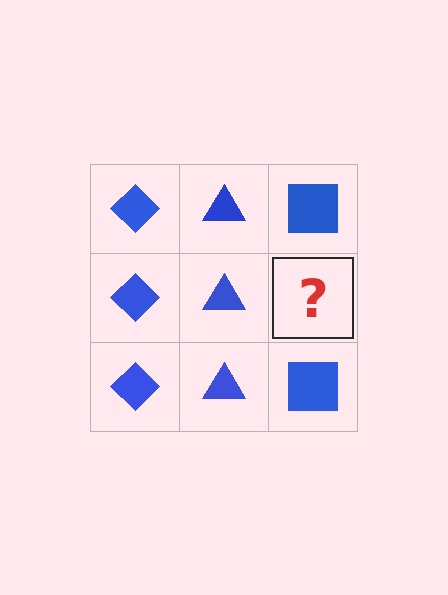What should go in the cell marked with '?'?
The missing cell should contain a blue square.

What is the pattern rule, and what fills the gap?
The rule is that each column has a consistent shape. The gap should be filled with a blue square.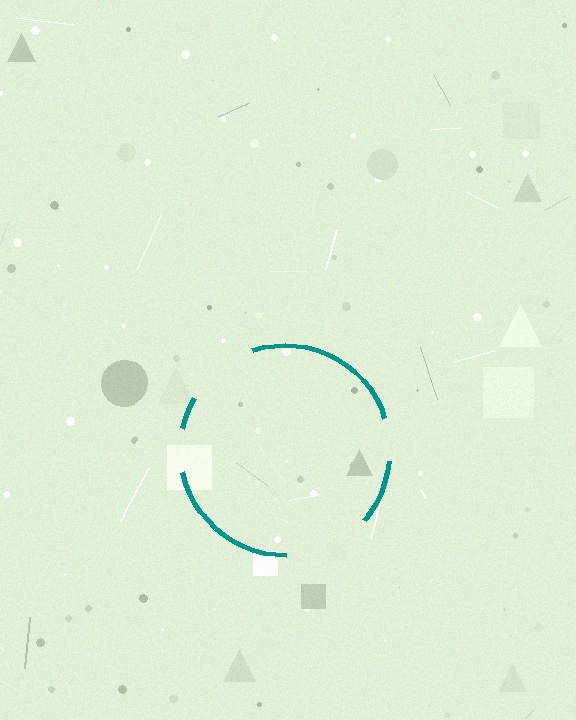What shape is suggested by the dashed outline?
The dashed outline suggests a circle.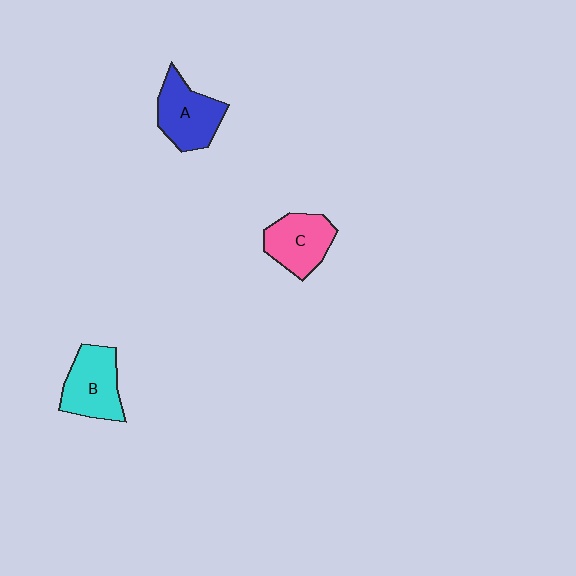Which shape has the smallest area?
Shape C (pink).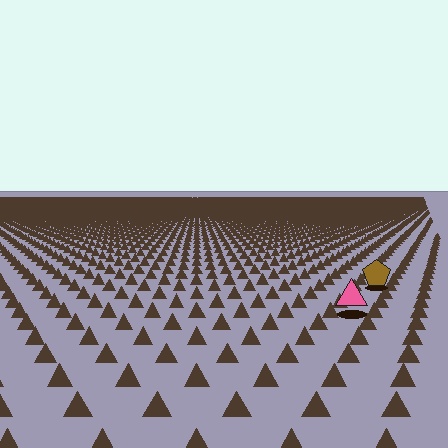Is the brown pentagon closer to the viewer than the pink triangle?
No. The pink triangle is closer — you can tell from the texture gradient: the ground texture is coarser near it.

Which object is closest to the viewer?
The pink triangle is closest. The texture marks near it are larger and more spread out.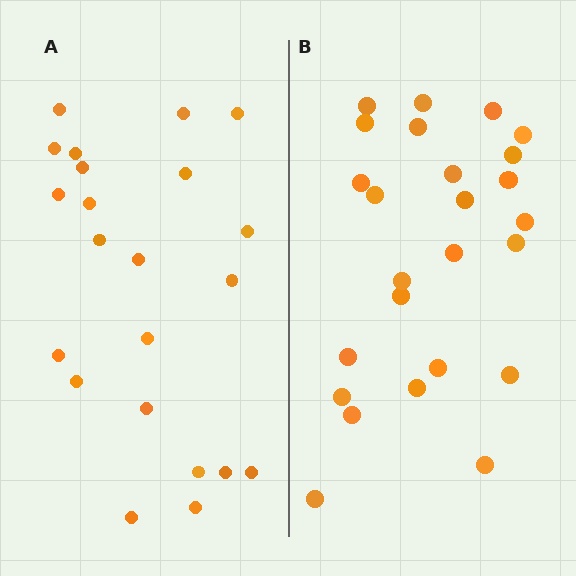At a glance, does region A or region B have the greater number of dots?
Region B (the right region) has more dots.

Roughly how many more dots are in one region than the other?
Region B has just a few more — roughly 2 or 3 more dots than region A.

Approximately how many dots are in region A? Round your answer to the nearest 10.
About 20 dots. (The exact count is 22, which rounds to 20.)